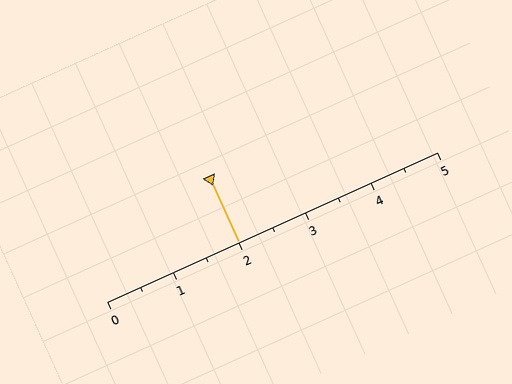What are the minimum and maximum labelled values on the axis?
The axis runs from 0 to 5.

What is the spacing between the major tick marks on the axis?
The major ticks are spaced 1 apart.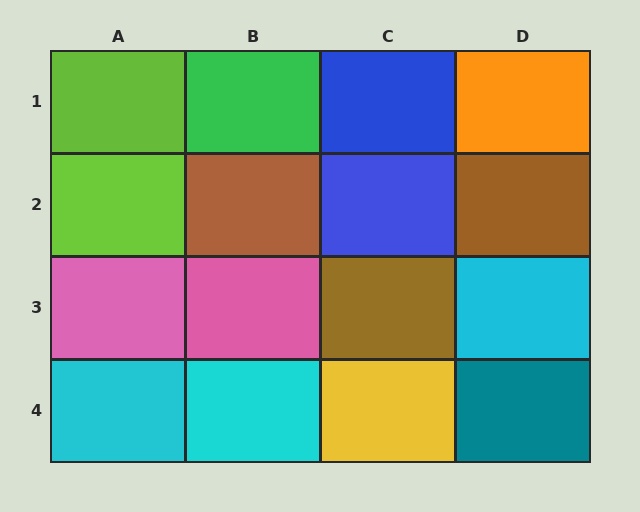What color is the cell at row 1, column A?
Lime.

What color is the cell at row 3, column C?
Brown.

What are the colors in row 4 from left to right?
Cyan, cyan, yellow, teal.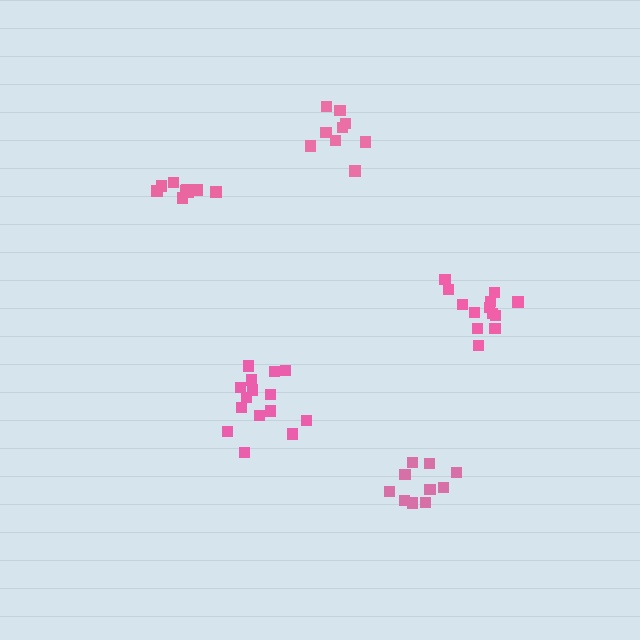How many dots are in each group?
Group 1: 9 dots, Group 2: 13 dots, Group 3: 9 dots, Group 4: 10 dots, Group 5: 15 dots (56 total).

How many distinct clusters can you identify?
There are 5 distinct clusters.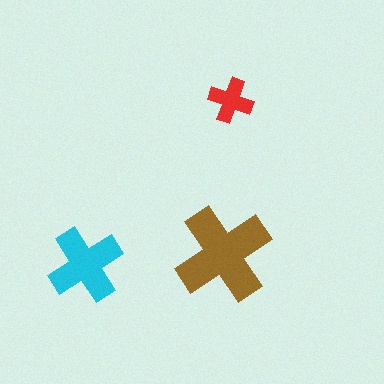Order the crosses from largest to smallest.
the brown one, the cyan one, the red one.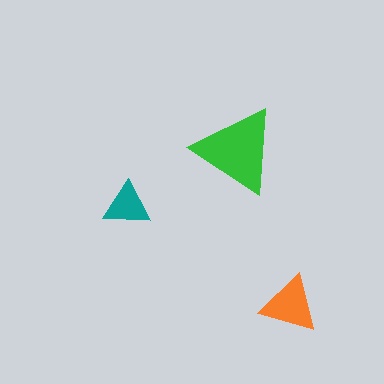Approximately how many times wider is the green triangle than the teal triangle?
About 2 times wider.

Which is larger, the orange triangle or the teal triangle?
The orange one.